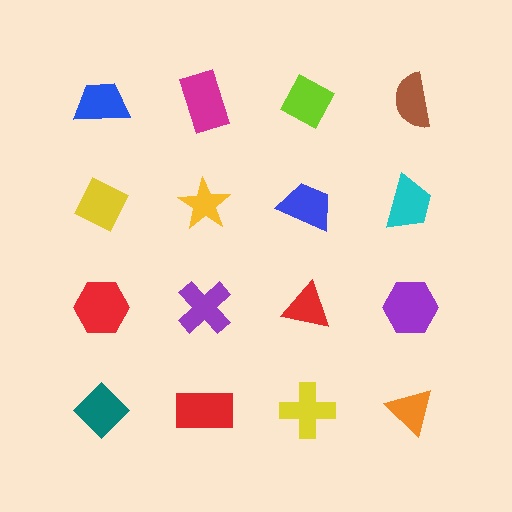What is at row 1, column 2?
A magenta rectangle.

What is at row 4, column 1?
A teal diamond.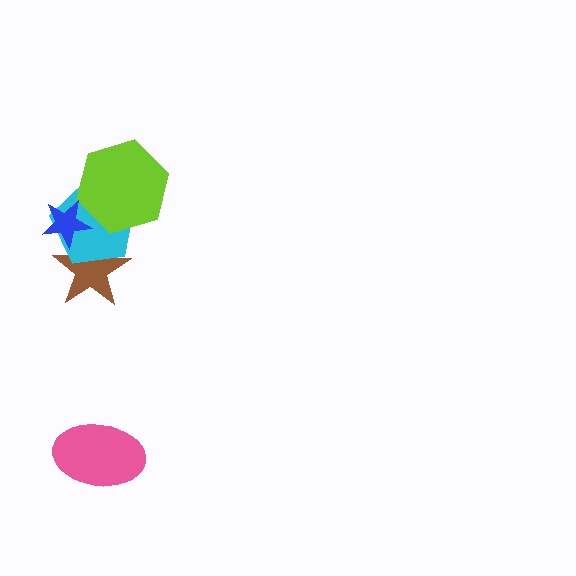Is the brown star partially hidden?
Yes, it is partially covered by another shape.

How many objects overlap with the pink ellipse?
0 objects overlap with the pink ellipse.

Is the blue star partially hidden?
No, no other shape covers it.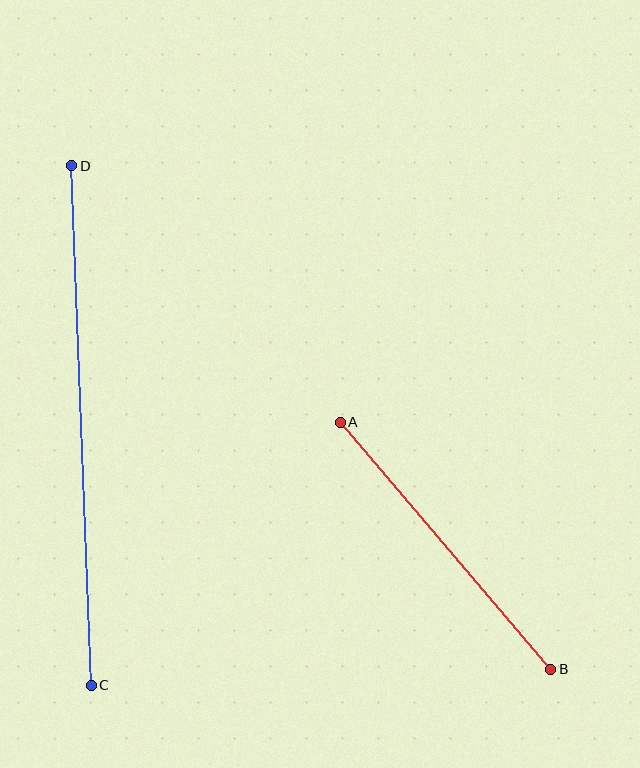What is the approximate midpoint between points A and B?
The midpoint is at approximately (446, 546) pixels.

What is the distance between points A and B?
The distance is approximately 324 pixels.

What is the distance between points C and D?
The distance is approximately 520 pixels.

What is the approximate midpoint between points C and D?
The midpoint is at approximately (82, 426) pixels.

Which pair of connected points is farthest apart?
Points C and D are farthest apart.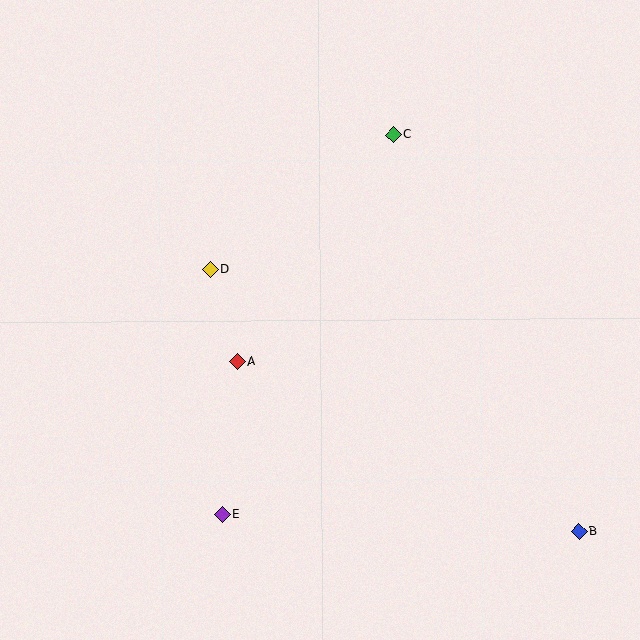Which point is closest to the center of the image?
Point A at (237, 361) is closest to the center.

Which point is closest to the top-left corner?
Point D is closest to the top-left corner.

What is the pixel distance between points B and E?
The distance between B and E is 357 pixels.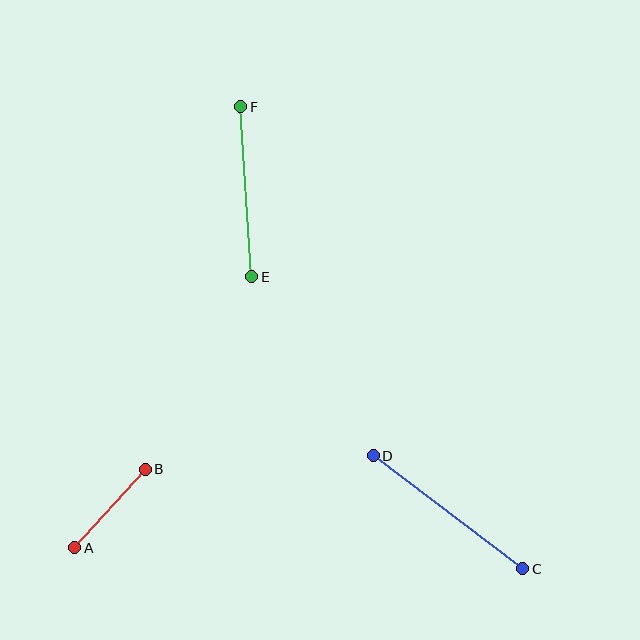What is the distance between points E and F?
The distance is approximately 170 pixels.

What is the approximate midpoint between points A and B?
The midpoint is at approximately (110, 508) pixels.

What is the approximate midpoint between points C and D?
The midpoint is at approximately (448, 512) pixels.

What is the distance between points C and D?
The distance is approximately 188 pixels.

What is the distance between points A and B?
The distance is approximately 105 pixels.